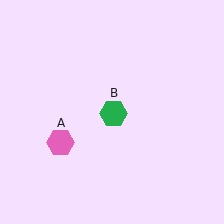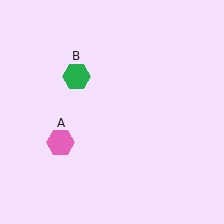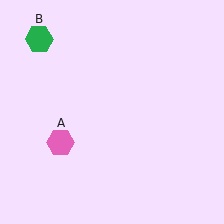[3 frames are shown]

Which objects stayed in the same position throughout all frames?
Pink hexagon (object A) remained stationary.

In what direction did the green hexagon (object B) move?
The green hexagon (object B) moved up and to the left.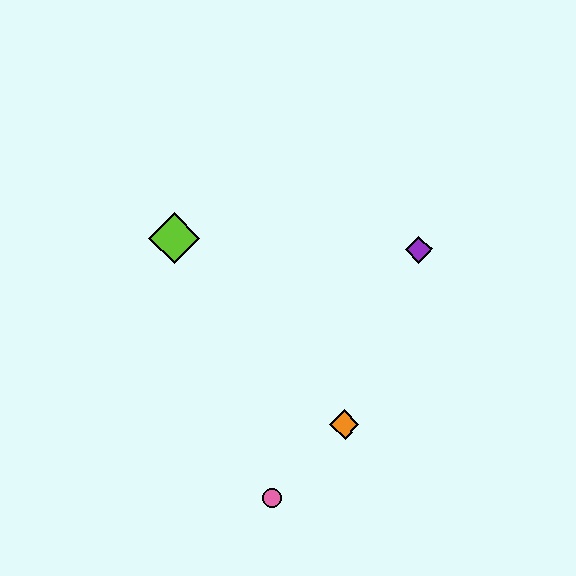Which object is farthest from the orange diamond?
The lime diamond is farthest from the orange diamond.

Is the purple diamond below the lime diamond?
Yes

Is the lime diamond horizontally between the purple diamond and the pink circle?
No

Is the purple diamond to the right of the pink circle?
Yes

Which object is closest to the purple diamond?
The orange diamond is closest to the purple diamond.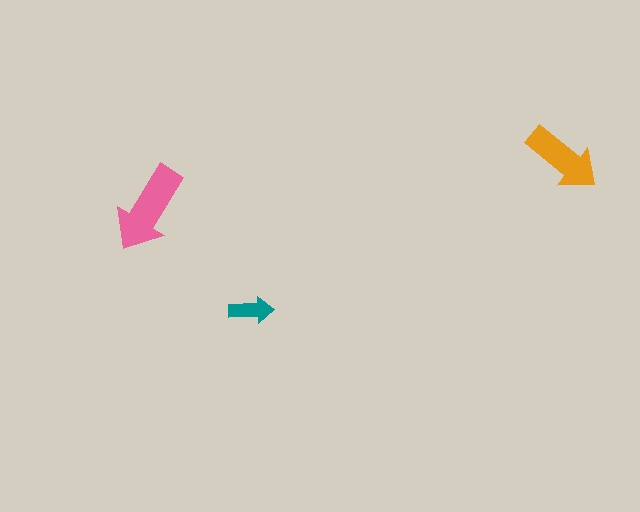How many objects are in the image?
There are 3 objects in the image.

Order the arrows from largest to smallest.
the pink one, the orange one, the teal one.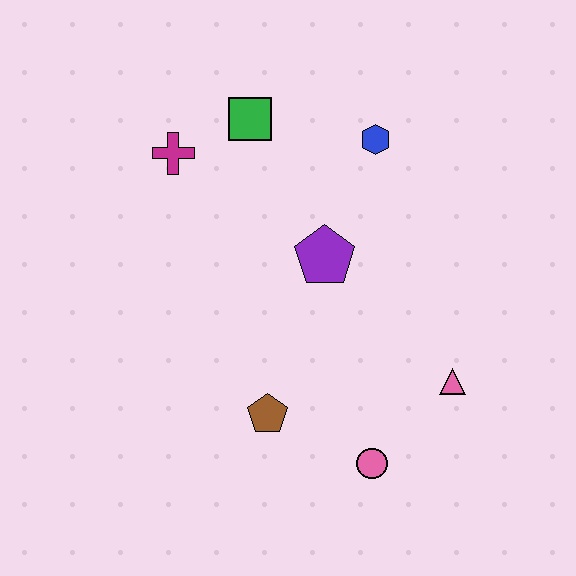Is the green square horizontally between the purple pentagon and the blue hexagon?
No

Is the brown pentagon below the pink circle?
No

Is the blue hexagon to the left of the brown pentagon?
No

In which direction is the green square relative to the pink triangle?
The green square is above the pink triangle.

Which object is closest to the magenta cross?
The green square is closest to the magenta cross.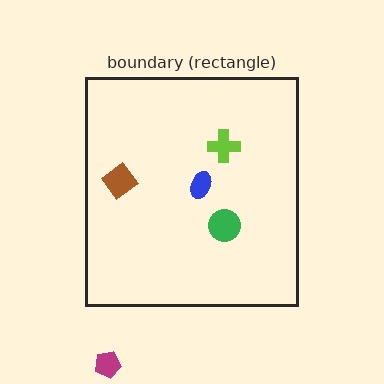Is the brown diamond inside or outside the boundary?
Inside.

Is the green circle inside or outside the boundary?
Inside.